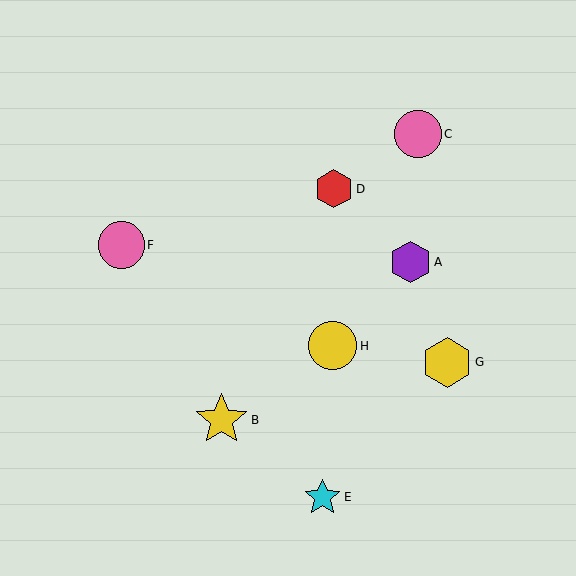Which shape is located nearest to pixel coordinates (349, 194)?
The red hexagon (labeled D) at (334, 189) is nearest to that location.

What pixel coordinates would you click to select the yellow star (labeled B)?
Click at (222, 420) to select the yellow star B.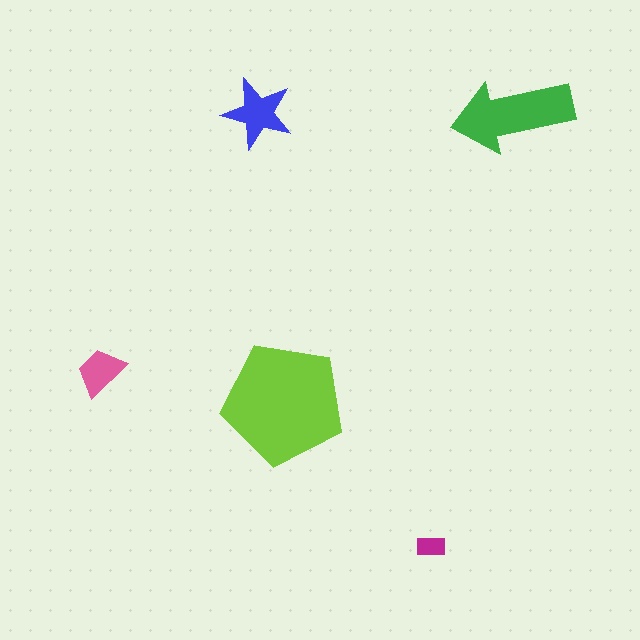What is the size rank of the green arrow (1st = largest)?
2nd.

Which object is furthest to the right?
The green arrow is rightmost.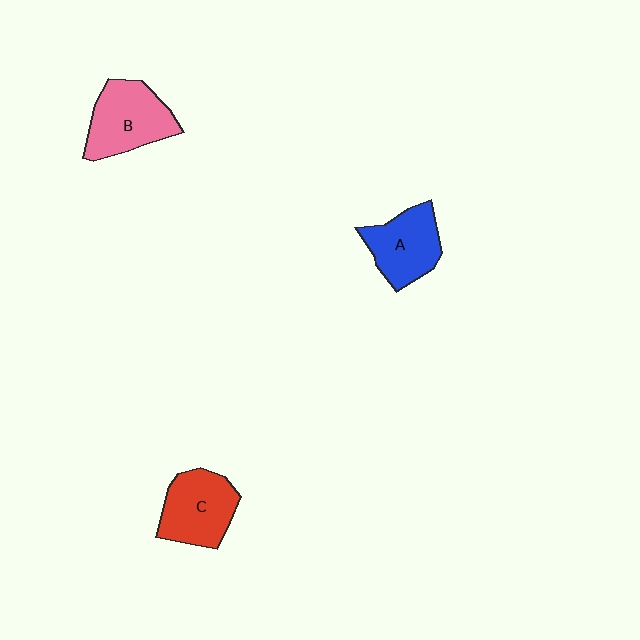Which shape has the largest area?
Shape B (pink).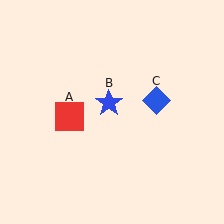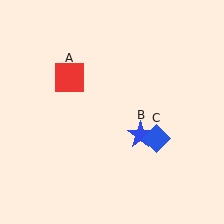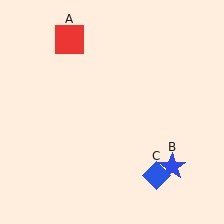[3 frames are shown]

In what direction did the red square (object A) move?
The red square (object A) moved up.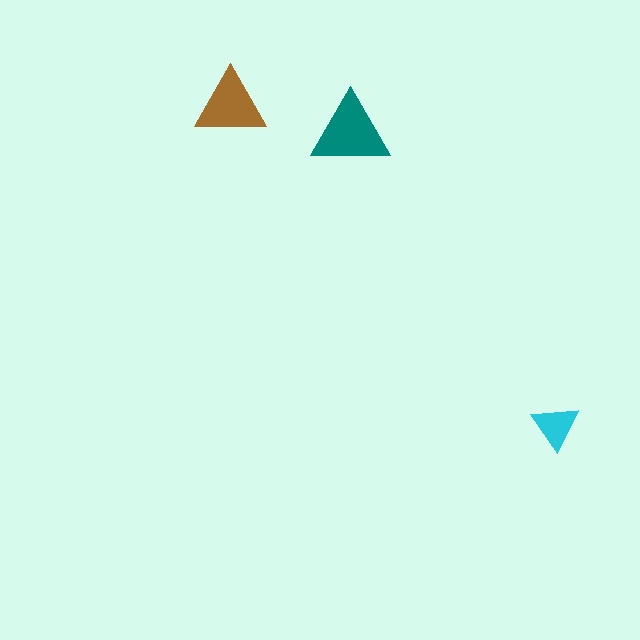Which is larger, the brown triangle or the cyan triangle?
The brown one.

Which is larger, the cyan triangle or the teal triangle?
The teal one.